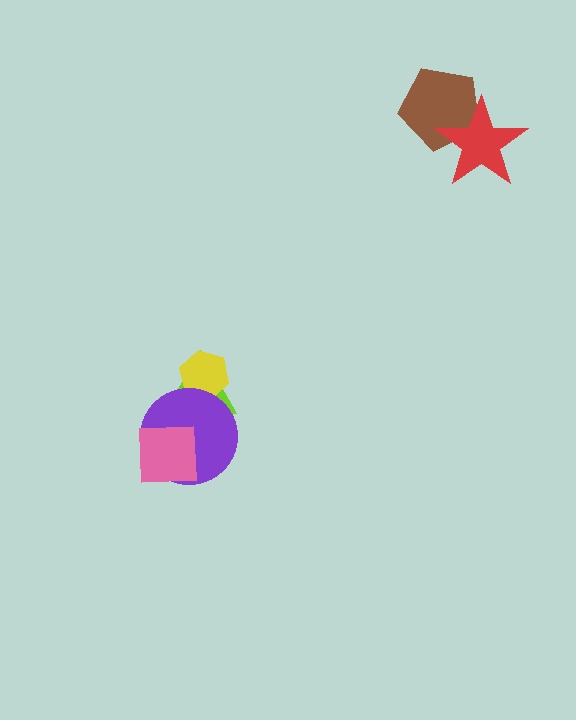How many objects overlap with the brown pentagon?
1 object overlaps with the brown pentagon.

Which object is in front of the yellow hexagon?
The purple circle is in front of the yellow hexagon.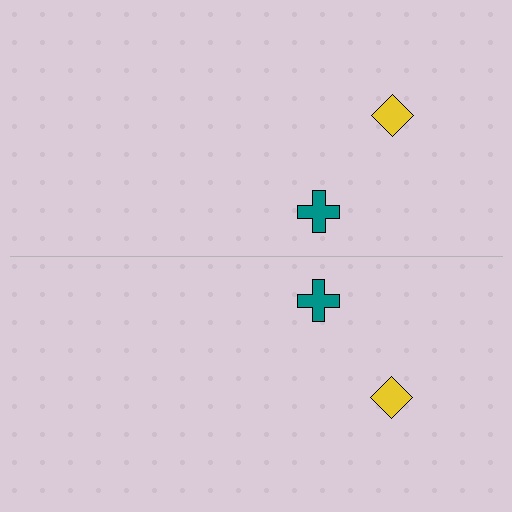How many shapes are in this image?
There are 4 shapes in this image.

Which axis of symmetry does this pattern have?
The pattern has a horizontal axis of symmetry running through the center of the image.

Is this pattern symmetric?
Yes, this pattern has bilateral (reflection) symmetry.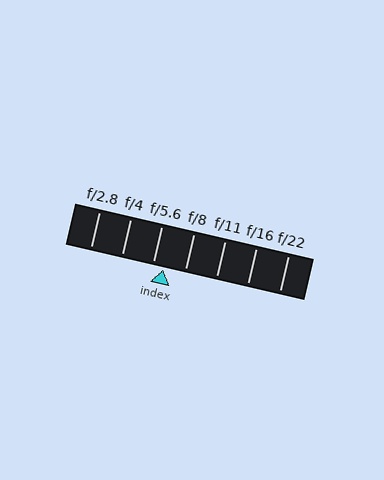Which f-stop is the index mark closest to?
The index mark is closest to f/5.6.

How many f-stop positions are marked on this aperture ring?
There are 7 f-stop positions marked.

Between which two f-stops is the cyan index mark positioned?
The index mark is between f/5.6 and f/8.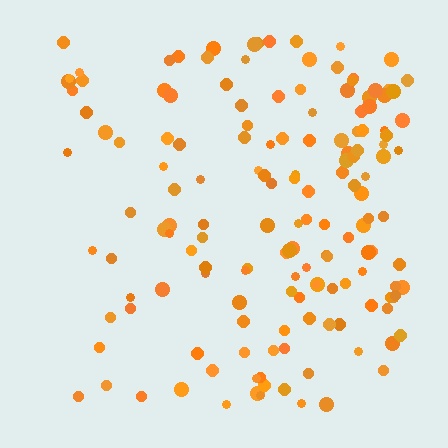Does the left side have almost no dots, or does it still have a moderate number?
Still a moderate number, just noticeably fewer than the right.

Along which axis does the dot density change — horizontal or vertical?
Horizontal.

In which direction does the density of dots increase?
From left to right, with the right side densest.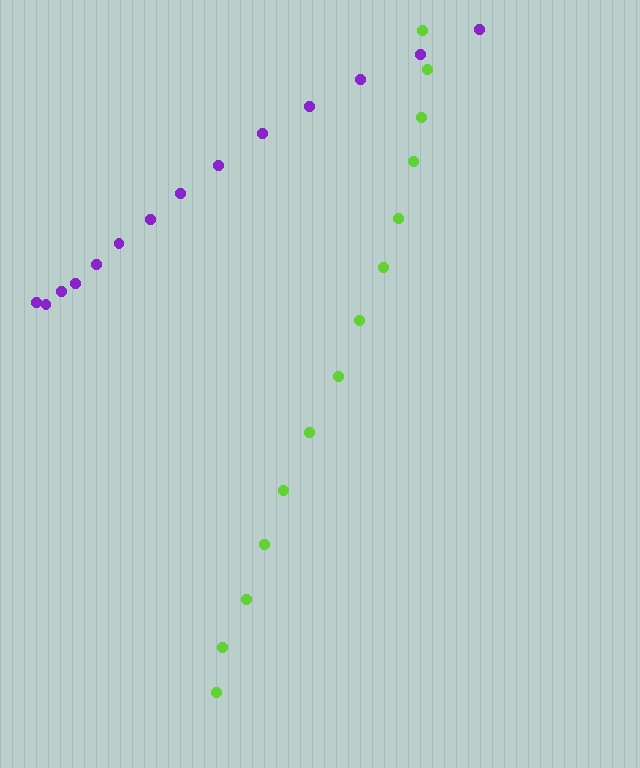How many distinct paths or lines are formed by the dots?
There are 2 distinct paths.